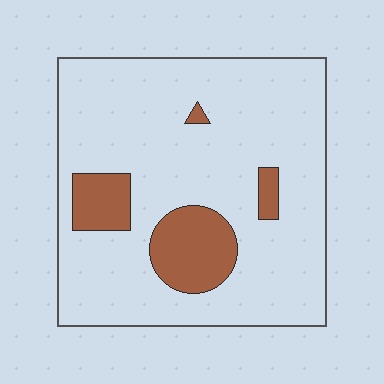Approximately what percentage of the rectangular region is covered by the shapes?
Approximately 15%.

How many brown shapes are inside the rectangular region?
4.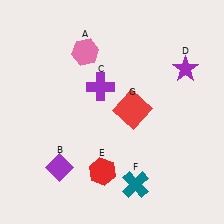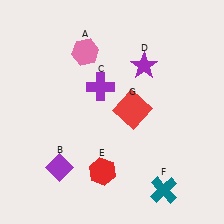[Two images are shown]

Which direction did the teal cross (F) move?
The teal cross (F) moved right.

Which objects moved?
The objects that moved are: the purple star (D), the teal cross (F).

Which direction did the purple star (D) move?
The purple star (D) moved left.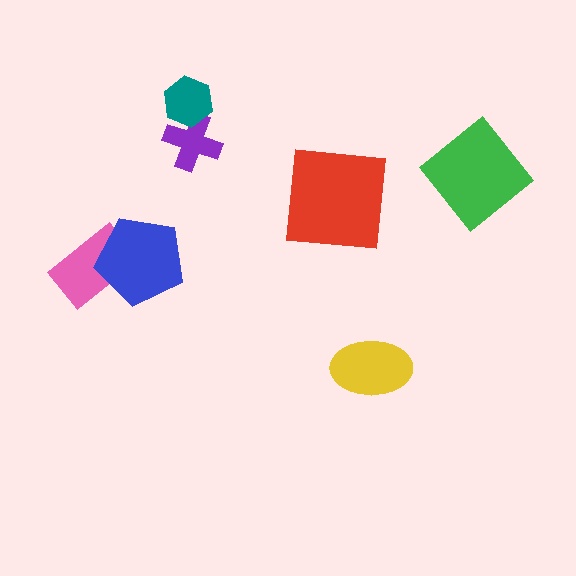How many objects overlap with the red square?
0 objects overlap with the red square.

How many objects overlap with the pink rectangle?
1 object overlaps with the pink rectangle.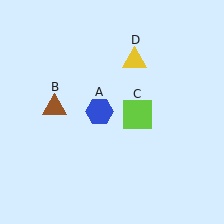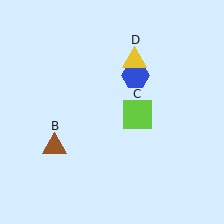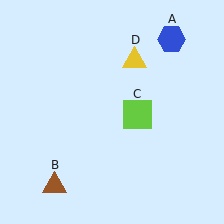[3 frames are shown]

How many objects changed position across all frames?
2 objects changed position: blue hexagon (object A), brown triangle (object B).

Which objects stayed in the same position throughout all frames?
Lime square (object C) and yellow triangle (object D) remained stationary.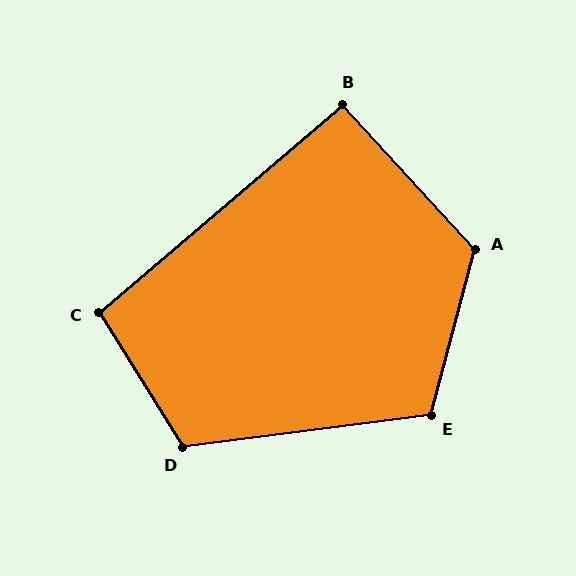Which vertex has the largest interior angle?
A, at approximately 122 degrees.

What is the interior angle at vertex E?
Approximately 112 degrees (obtuse).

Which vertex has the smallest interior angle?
B, at approximately 92 degrees.